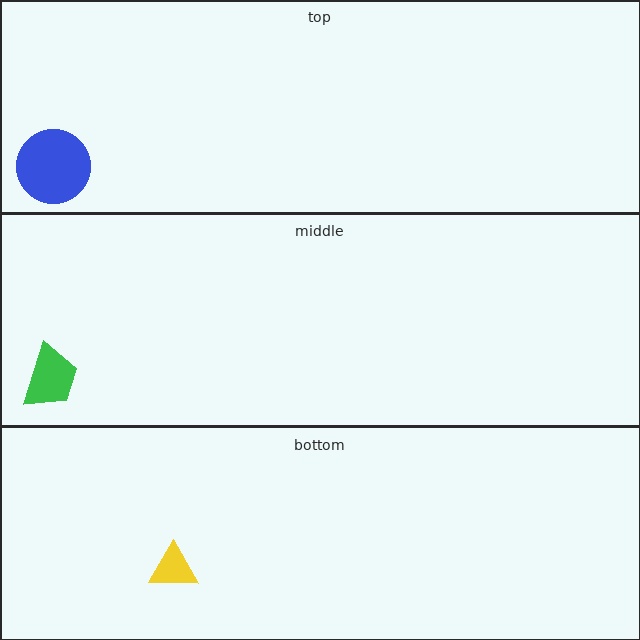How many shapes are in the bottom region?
1.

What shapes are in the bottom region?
The yellow triangle.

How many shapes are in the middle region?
1.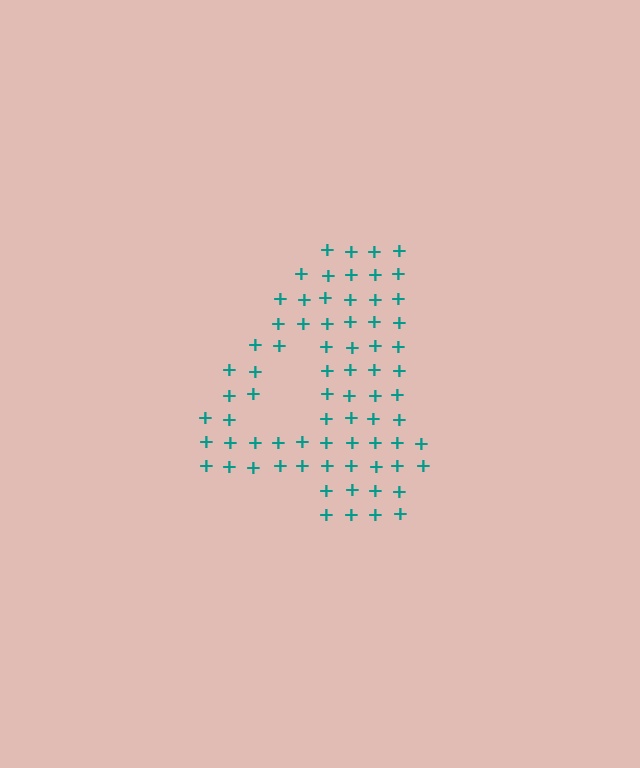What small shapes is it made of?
It is made of small plus signs.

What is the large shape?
The large shape is the digit 4.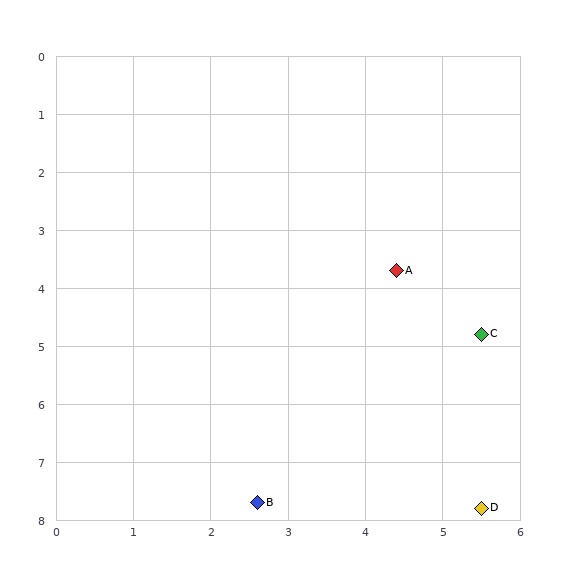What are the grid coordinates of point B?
Point B is at approximately (2.6, 7.7).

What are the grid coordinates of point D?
Point D is at approximately (5.5, 7.8).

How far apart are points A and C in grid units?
Points A and C are about 1.6 grid units apart.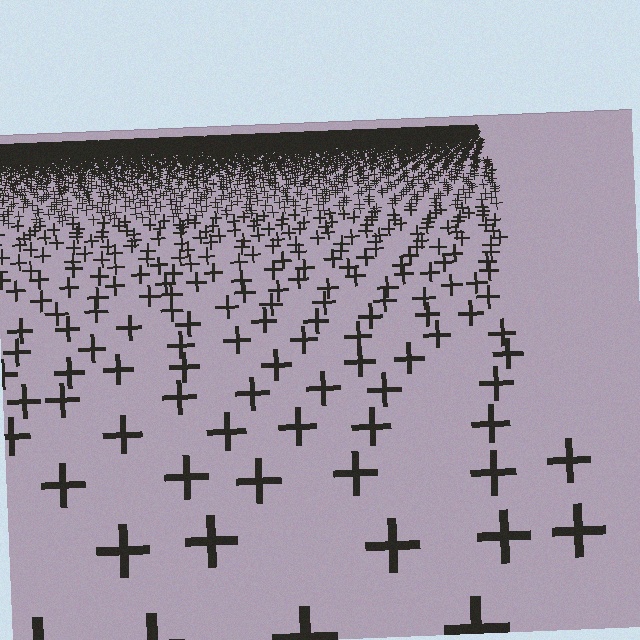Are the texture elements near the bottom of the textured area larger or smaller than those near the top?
Larger. Near the bottom, elements are closer to the viewer and appear at a bigger on-screen size.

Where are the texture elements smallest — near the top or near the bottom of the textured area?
Near the top.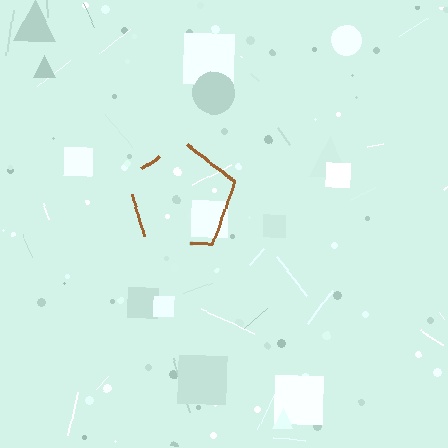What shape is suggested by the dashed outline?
The dashed outline suggests a pentagon.